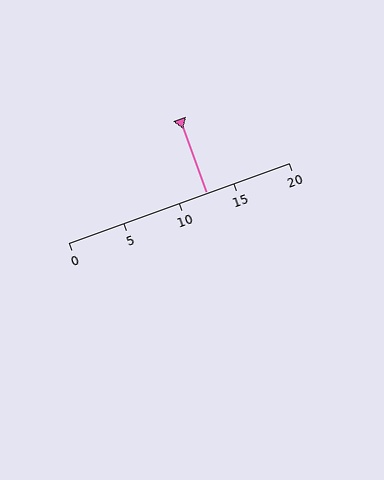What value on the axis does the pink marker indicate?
The marker indicates approximately 12.5.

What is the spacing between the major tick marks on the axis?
The major ticks are spaced 5 apart.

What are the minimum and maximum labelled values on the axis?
The axis runs from 0 to 20.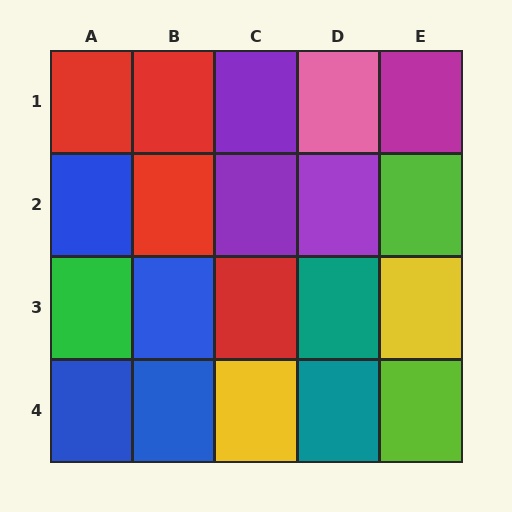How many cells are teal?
2 cells are teal.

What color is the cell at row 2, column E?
Lime.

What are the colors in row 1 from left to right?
Red, red, purple, pink, magenta.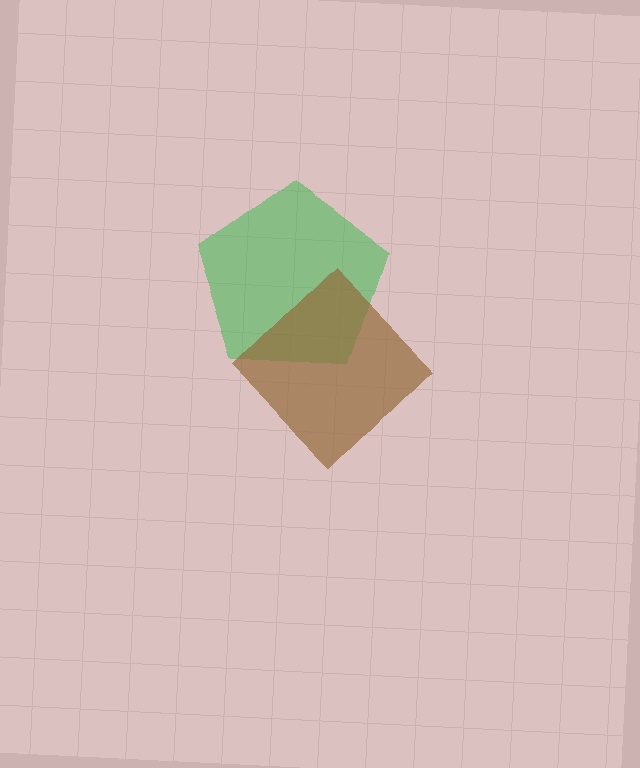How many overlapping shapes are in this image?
There are 2 overlapping shapes in the image.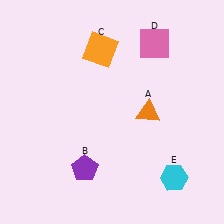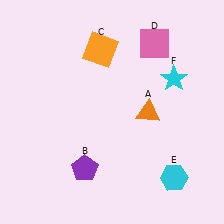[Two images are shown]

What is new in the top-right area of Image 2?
A cyan star (F) was added in the top-right area of Image 2.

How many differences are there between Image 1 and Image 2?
There is 1 difference between the two images.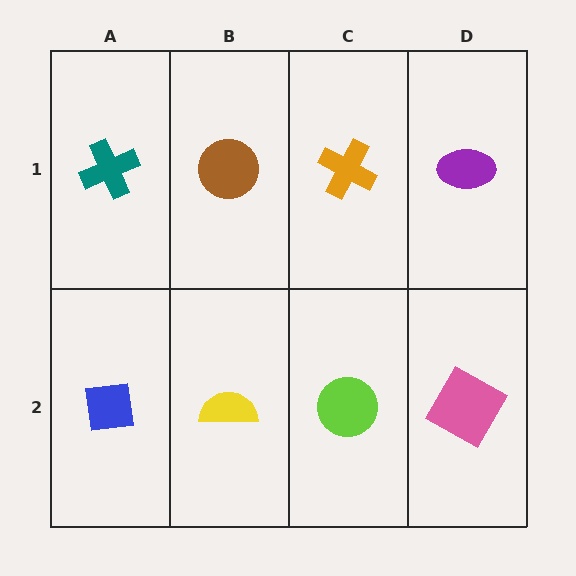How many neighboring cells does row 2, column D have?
2.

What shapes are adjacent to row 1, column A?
A blue square (row 2, column A), a brown circle (row 1, column B).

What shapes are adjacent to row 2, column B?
A brown circle (row 1, column B), a blue square (row 2, column A), a lime circle (row 2, column C).